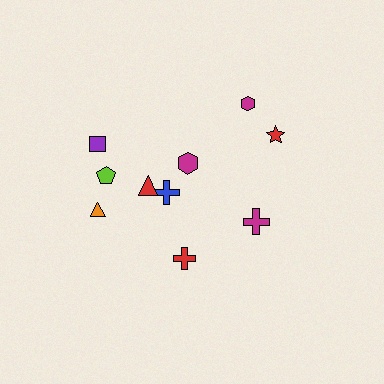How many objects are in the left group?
There are 7 objects.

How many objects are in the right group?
There are 3 objects.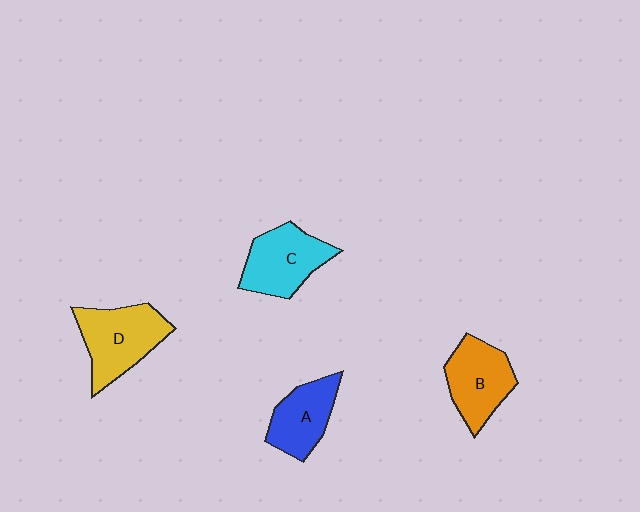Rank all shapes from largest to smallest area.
From largest to smallest: D (yellow), C (cyan), B (orange), A (blue).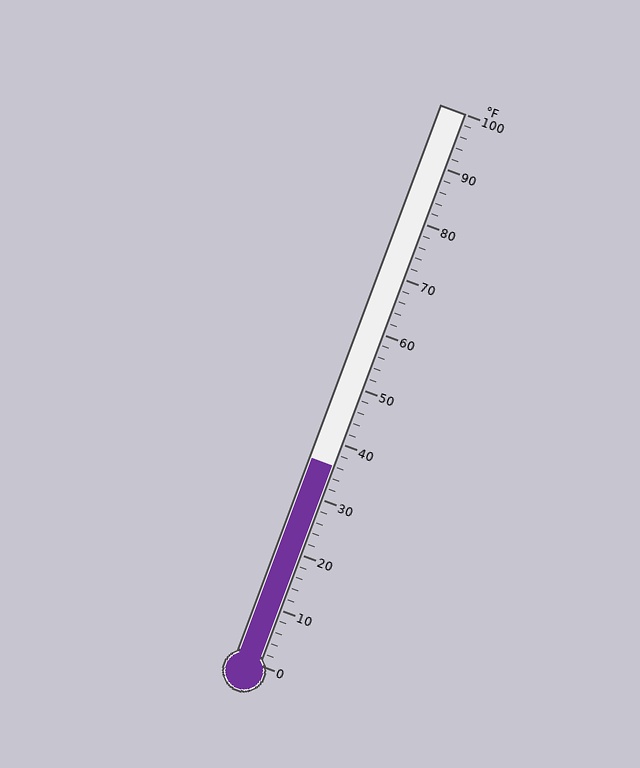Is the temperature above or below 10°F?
The temperature is above 10°F.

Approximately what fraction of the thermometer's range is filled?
The thermometer is filled to approximately 35% of its range.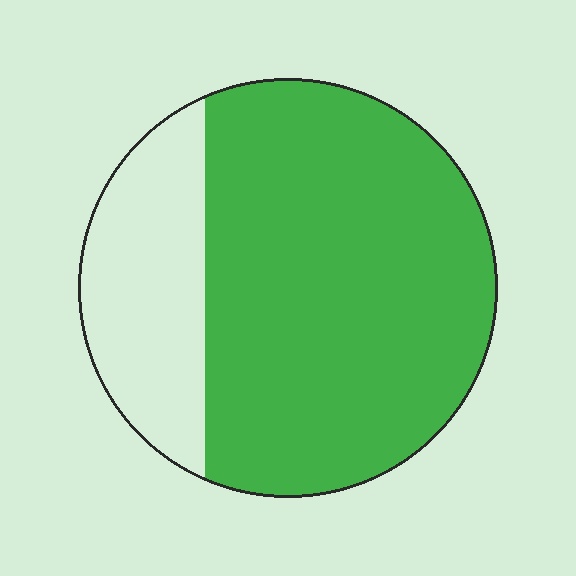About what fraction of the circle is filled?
About three quarters (3/4).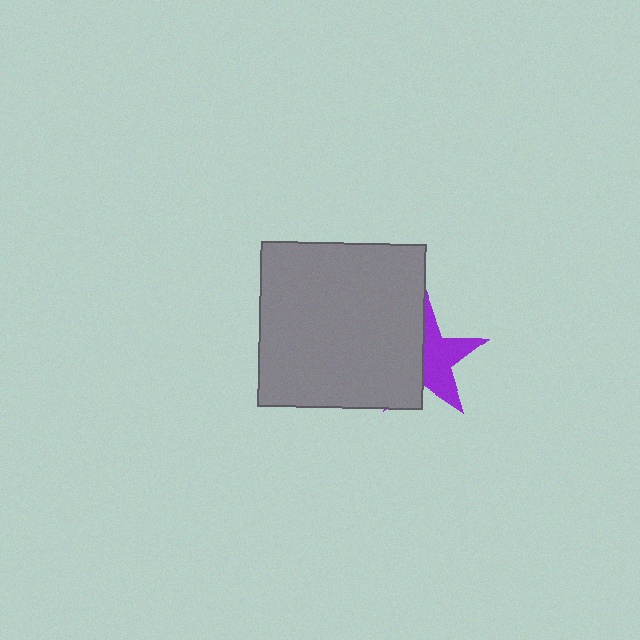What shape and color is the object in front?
The object in front is a gray square.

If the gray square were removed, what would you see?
You would see the complete purple star.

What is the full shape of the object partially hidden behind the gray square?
The partially hidden object is a purple star.